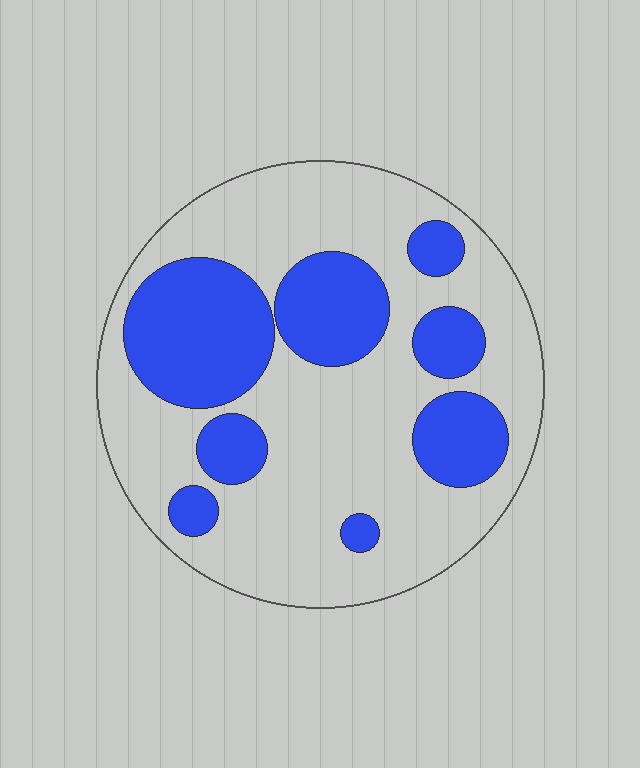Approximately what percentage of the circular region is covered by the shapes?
Approximately 30%.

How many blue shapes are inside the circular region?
8.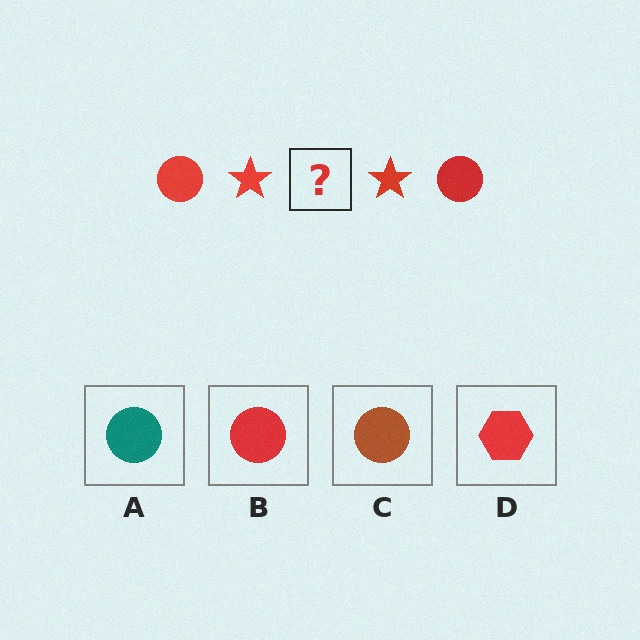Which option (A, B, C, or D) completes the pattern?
B.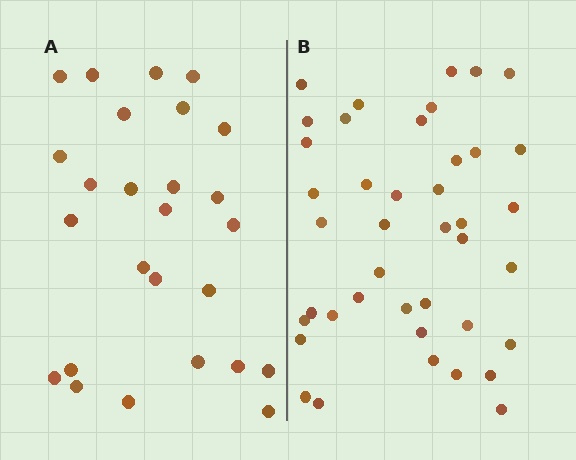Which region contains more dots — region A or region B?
Region B (the right region) has more dots.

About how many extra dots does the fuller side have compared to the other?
Region B has approximately 15 more dots than region A.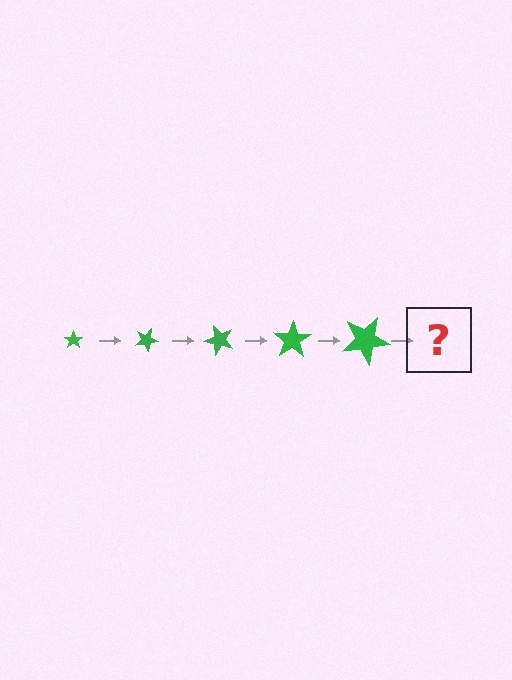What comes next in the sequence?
The next element should be a star, larger than the previous one and rotated 125 degrees from the start.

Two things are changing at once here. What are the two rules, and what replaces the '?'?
The two rules are that the star grows larger each step and it rotates 25 degrees each step. The '?' should be a star, larger than the previous one and rotated 125 degrees from the start.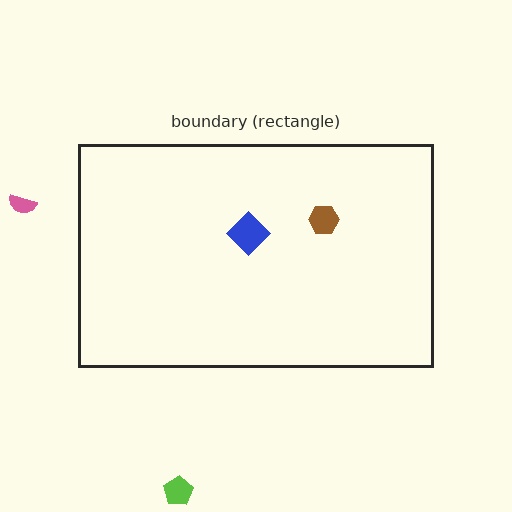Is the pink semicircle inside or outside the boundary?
Outside.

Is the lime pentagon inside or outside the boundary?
Outside.